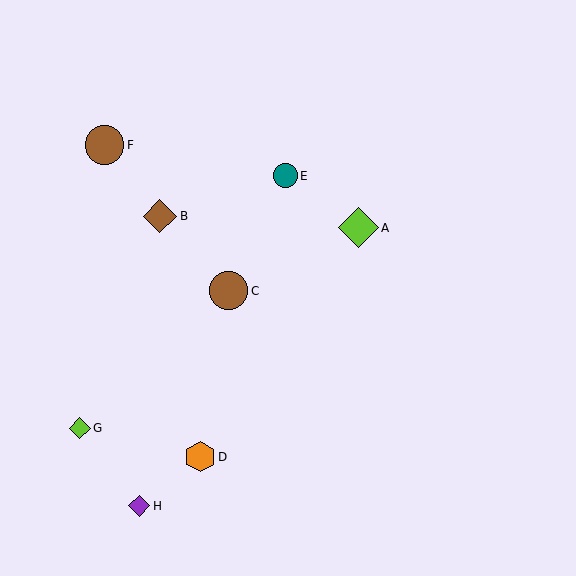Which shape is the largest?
The lime diamond (labeled A) is the largest.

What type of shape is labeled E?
Shape E is a teal circle.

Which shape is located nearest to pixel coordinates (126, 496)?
The purple diamond (labeled H) at (139, 506) is nearest to that location.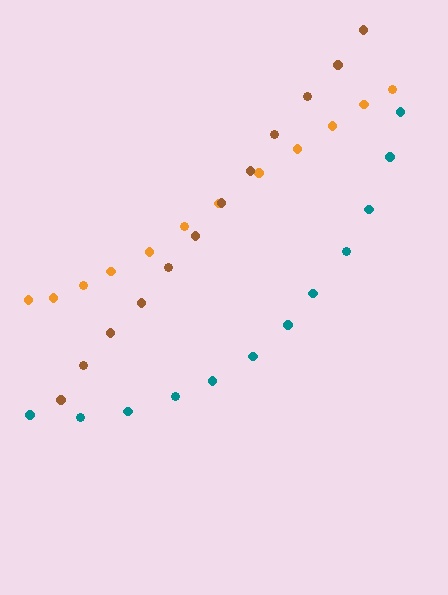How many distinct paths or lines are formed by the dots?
There are 3 distinct paths.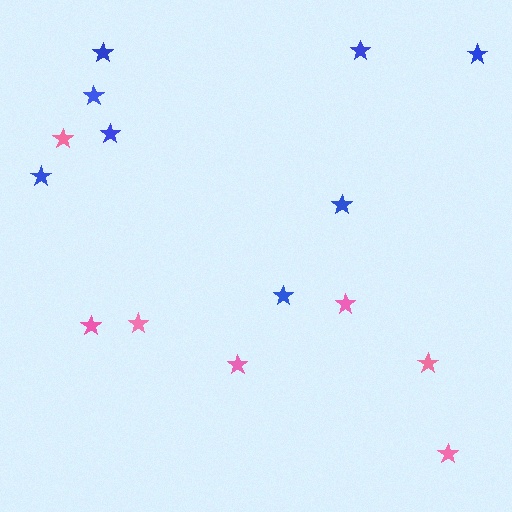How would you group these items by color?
There are 2 groups: one group of pink stars (7) and one group of blue stars (8).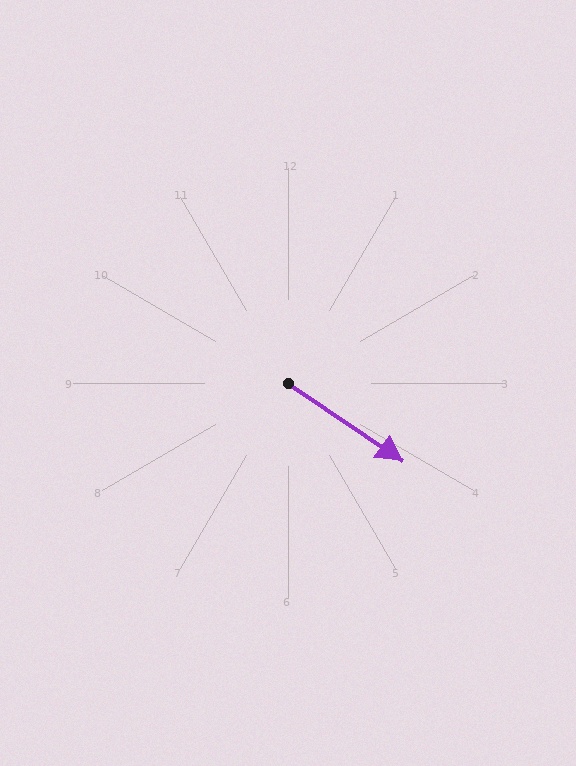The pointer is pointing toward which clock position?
Roughly 4 o'clock.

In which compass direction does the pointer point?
Southeast.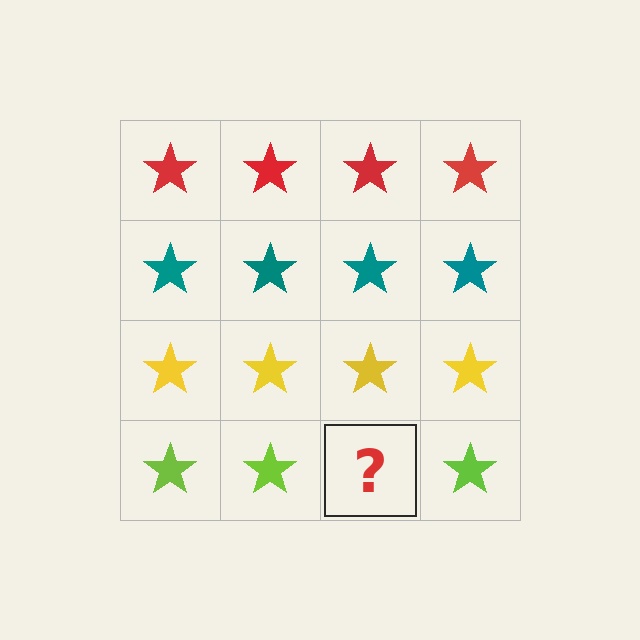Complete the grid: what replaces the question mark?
The question mark should be replaced with a lime star.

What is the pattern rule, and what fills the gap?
The rule is that each row has a consistent color. The gap should be filled with a lime star.